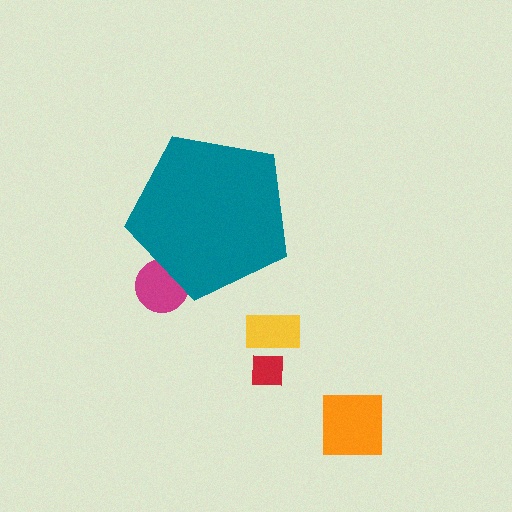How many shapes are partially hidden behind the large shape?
1 shape is partially hidden.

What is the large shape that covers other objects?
A teal pentagon.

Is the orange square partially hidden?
No, the orange square is fully visible.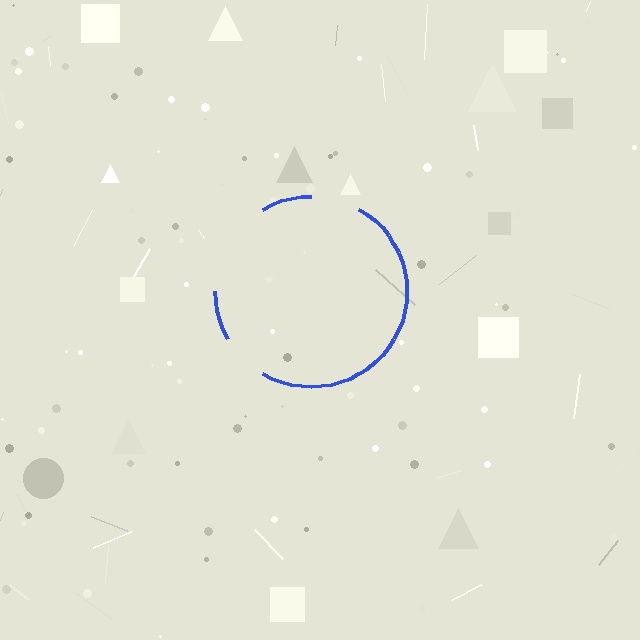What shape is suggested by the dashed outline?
The dashed outline suggests a circle.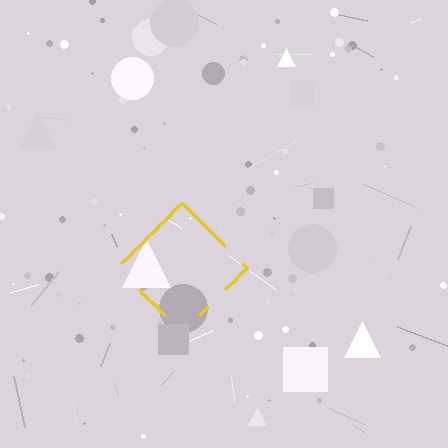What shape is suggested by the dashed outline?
The dashed outline suggests a diamond.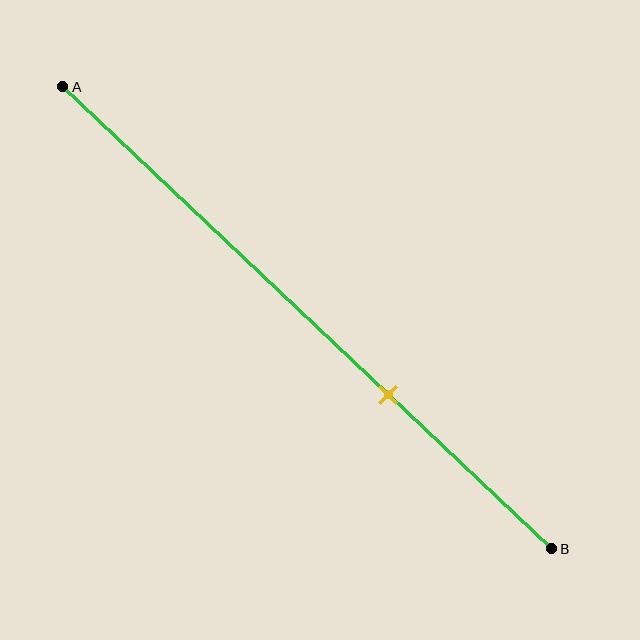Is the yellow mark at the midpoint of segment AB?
No, the mark is at about 65% from A, not at the 50% midpoint.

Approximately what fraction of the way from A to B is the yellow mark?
The yellow mark is approximately 65% of the way from A to B.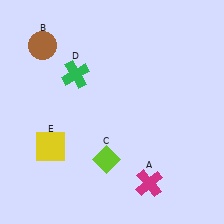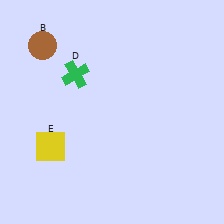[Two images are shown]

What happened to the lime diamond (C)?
The lime diamond (C) was removed in Image 2. It was in the bottom-left area of Image 1.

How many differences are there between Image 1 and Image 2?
There are 2 differences between the two images.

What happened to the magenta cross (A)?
The magenta cross (A) was removed in Image 2. It was in the bottom-right area of Image 1.